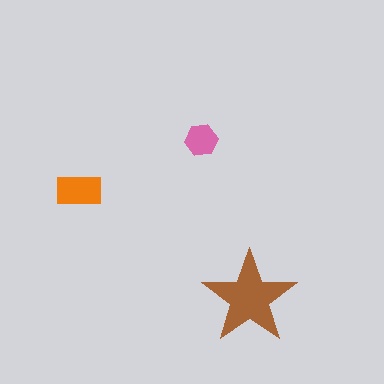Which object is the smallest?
The pink hexagon.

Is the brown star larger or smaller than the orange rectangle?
Larger.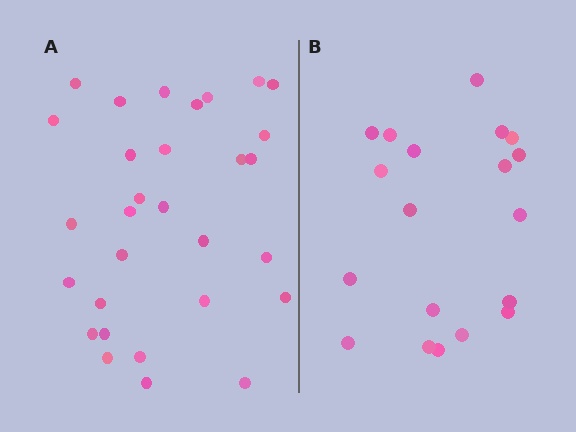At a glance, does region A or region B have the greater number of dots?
Region A (the left region) has more dots.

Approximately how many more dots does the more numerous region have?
Region A has roughly 12 or so more dots than region B.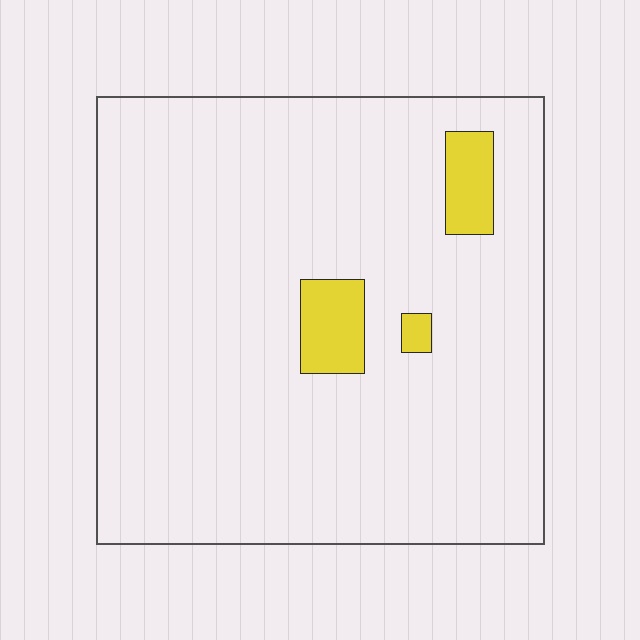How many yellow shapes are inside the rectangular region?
3.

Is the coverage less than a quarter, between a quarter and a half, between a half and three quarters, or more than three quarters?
Less than a quarter.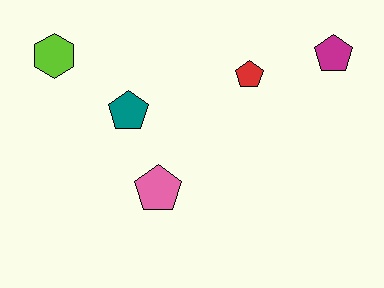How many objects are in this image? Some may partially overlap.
There are 5 objects.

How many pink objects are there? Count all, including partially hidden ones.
There is 1 pink object.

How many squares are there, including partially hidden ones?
There are no squares.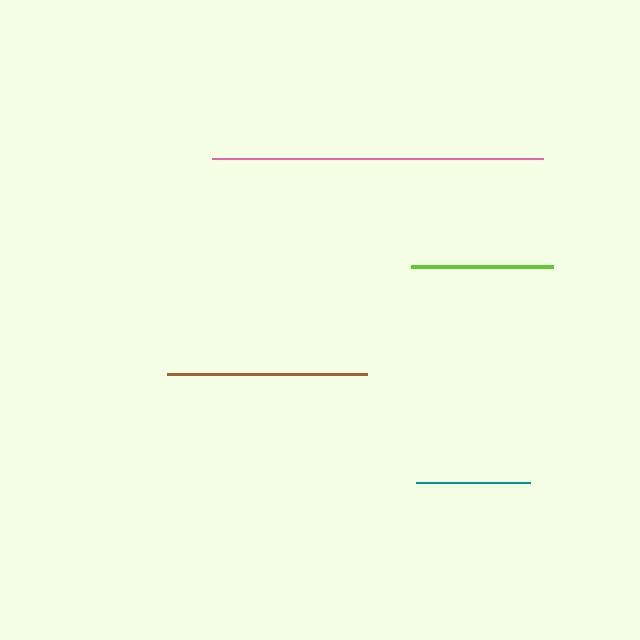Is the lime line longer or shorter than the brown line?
The brown line is longer than the lime line.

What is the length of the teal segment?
The teal segment is approximately 114 pixels long.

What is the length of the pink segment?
The pink segment is approximately 331 pixels long.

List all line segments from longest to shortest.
From longest to shortest: pink, brown, lime, teal.